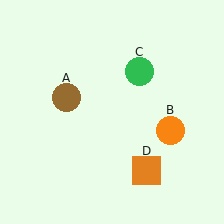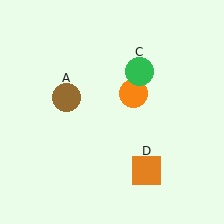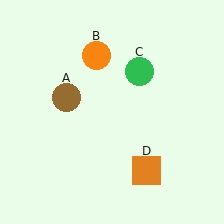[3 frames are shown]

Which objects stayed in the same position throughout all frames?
Brown circle (object A) and green circle (object C) and orange square (object D) remained stationary.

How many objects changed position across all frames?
1 object changed position: orange circle (object B).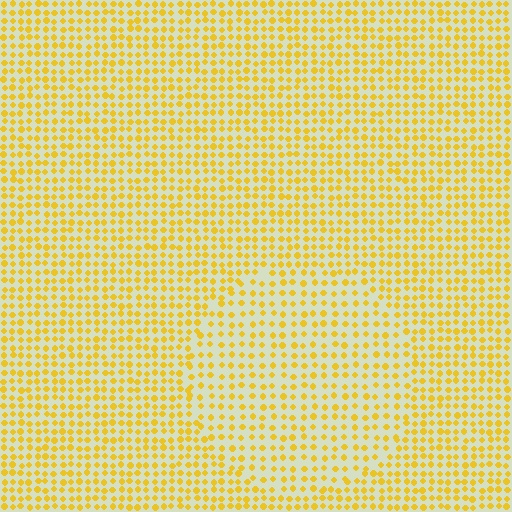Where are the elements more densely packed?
The elements are more densely packed outside the circle boundary.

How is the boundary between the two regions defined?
The boundary is defined by a change in element density (approximately 1.5x ratio). All elements are the same color, size, and shape.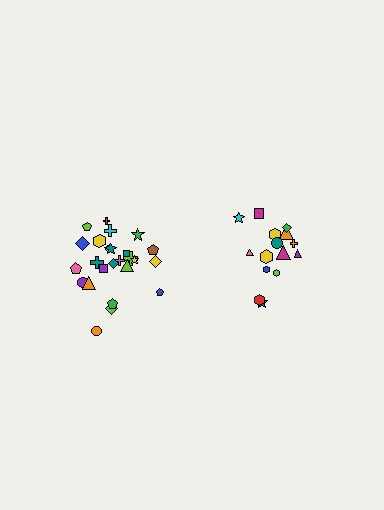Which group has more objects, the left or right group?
The left group.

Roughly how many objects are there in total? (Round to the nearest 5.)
Roughly 40 objects in total.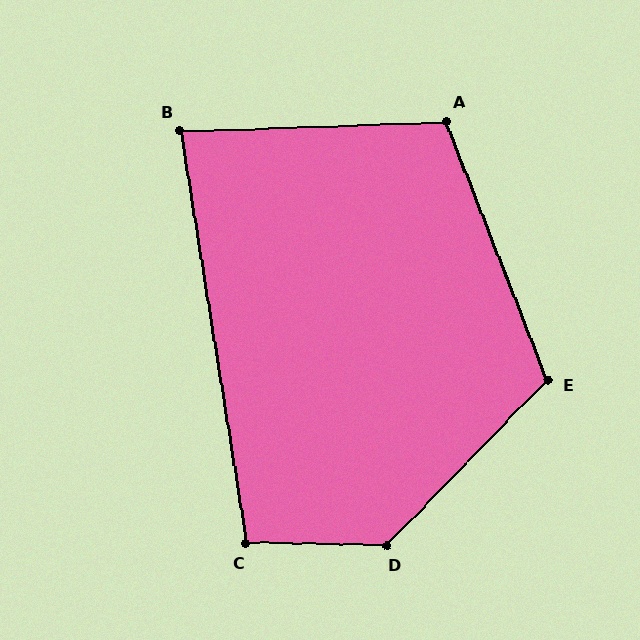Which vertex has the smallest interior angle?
B, at approximately 83 degrees.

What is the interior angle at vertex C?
Approximately 100 degrees (obtuse).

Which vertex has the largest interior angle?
D, at approximately 133 degrees.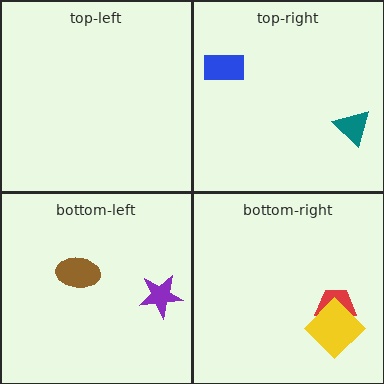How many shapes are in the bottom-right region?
2.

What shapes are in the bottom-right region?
The red trapezoid, the yellow diamond.